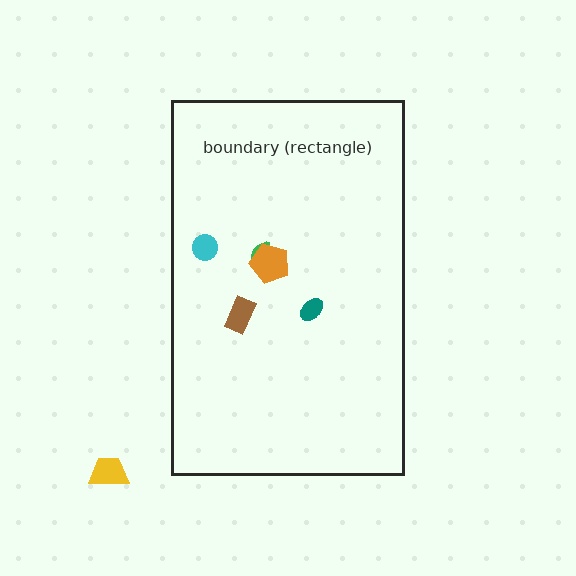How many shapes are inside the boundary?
5 inside, 1 outside.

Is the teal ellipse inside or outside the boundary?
Inside.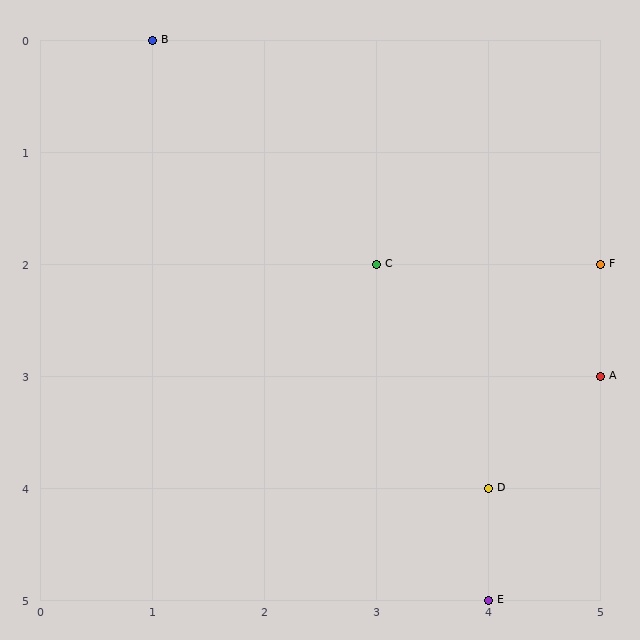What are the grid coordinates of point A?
Point A is at grid coordinates (5, 3).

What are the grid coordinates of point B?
Point B is at grid coordinates (1, 0).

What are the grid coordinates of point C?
Point C is at grid coordinates (3, 2).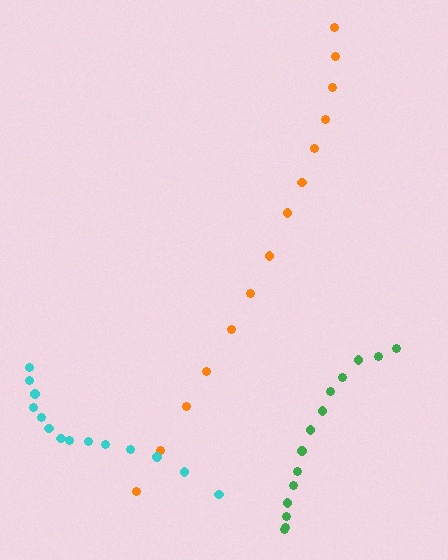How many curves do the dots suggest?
There are 3 distinct paths.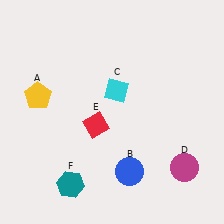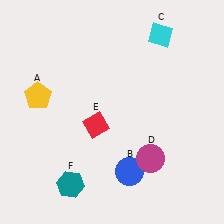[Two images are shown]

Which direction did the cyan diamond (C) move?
The cyan diamond (C) moved up.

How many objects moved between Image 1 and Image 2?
2 objects moved between the two images.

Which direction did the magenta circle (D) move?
The magenta circle (D) moved left.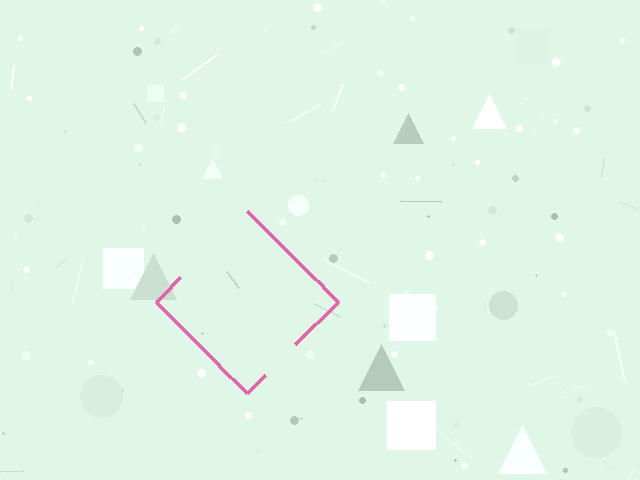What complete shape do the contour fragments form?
The contour fragments form a diamond.